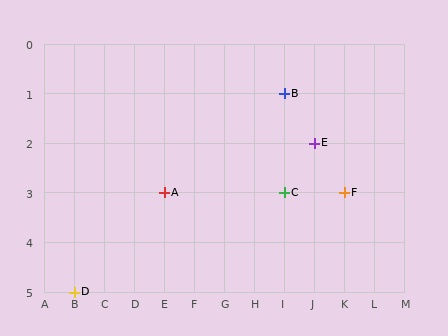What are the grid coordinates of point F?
Point F is at grid coordinates (K, 3).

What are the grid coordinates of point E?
Point E is at grid coordinates (J, 2).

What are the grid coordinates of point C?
Point C is at grid coordinates (I, 3).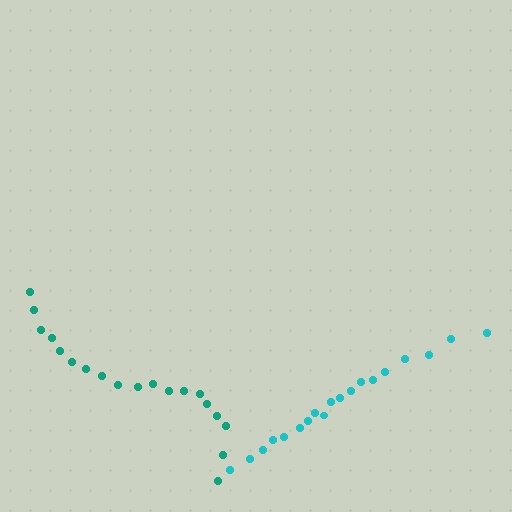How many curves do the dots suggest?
There are 2 distinct paths.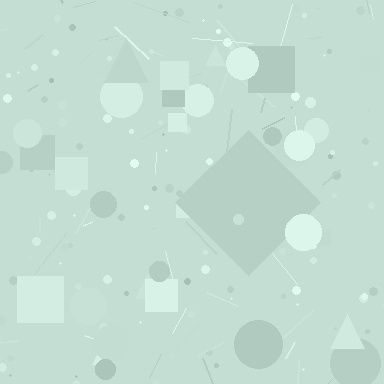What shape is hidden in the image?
A diamond is hidden in the image.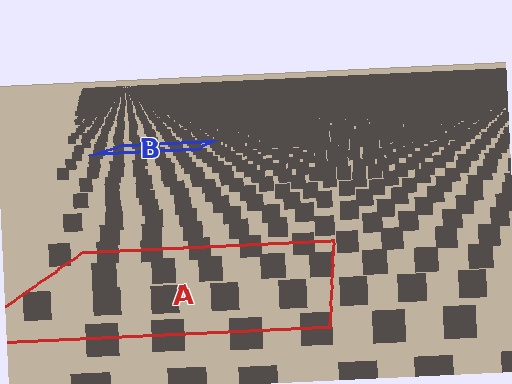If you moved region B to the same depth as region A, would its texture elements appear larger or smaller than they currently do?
They would appear larger. At a closer depth, the same texture elements are projected at a bigger on-screen size.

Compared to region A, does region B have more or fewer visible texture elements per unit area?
Region B has more texture elements per unit area — they are packed more densely because it is farther away.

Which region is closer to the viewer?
Region A is closer. The texture elements there are larger and more spread out.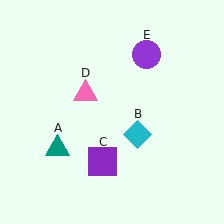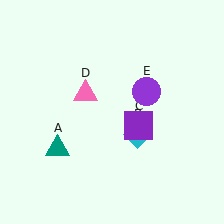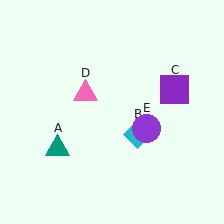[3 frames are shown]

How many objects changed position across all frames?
2 objects changed position: purple square (object C), purple circle (object E).